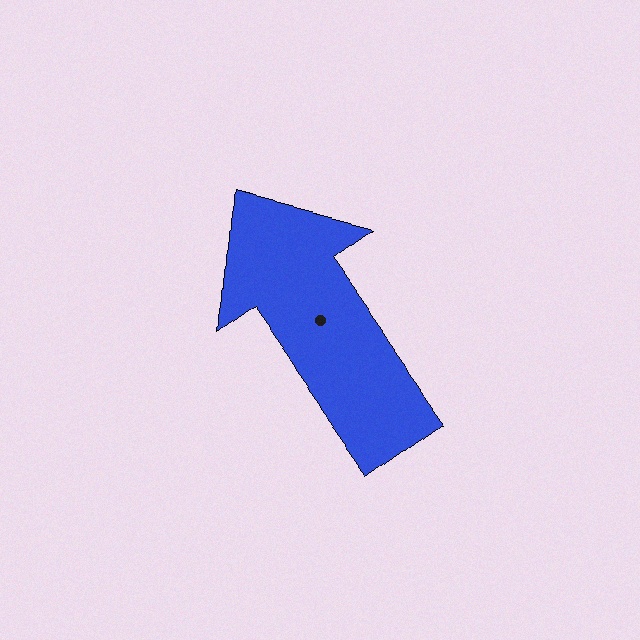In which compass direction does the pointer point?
Northwest.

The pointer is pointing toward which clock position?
Roughly 11 o'clock.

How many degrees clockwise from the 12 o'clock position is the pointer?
Approximately 324 degrees.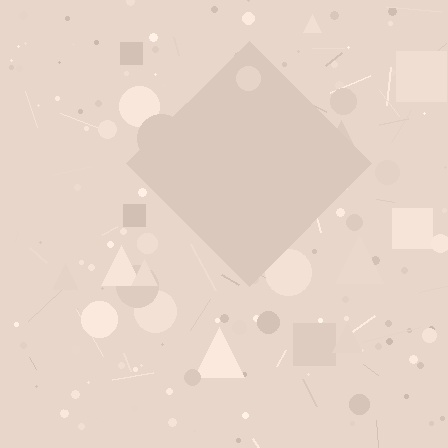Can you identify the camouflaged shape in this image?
The camouflaged shape is a diamond.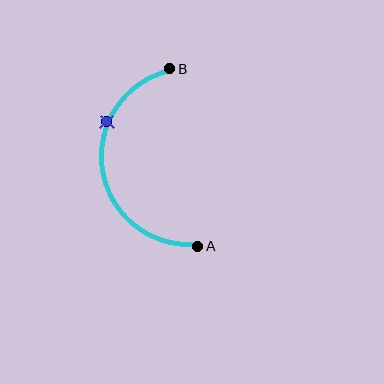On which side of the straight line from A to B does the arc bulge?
The arc bulges to the left of the straight line connecting A and B.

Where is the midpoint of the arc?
The arc midpoint is the point on the curve farthest from the straight line joining A and B. It sits to the left of that line.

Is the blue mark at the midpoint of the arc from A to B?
No. The blue mark lies on the arc but is closer to endpoint B. The arc midpoint would be at the point on the curve equidistant along the arc from both A and B.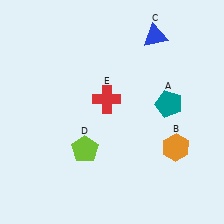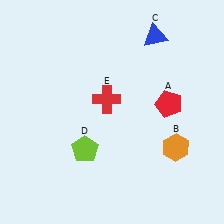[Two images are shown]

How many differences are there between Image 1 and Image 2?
There is 1 difference between the two images.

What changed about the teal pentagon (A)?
In Image 1, A is teal. In Image 2, it changed to red.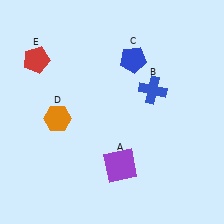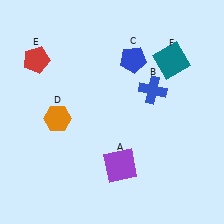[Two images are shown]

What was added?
A teal square (F) was added in Image 2.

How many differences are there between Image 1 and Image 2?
There is 1 difference between the two images.